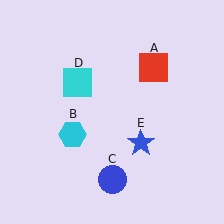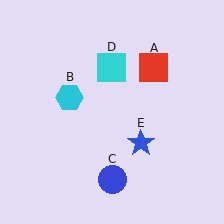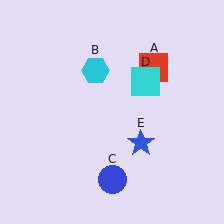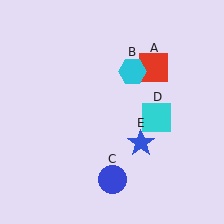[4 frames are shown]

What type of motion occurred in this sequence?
The cyan hexagon (object B), cyan square (object D) rotated clockwise around the center of the scene.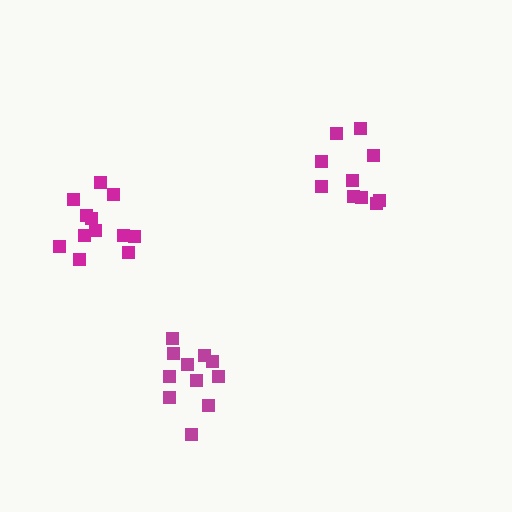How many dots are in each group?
Group 1: 10 dots, Group 2: 12 dots, Group 3: 11 dots (33 total).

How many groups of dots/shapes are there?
There are 3 groups.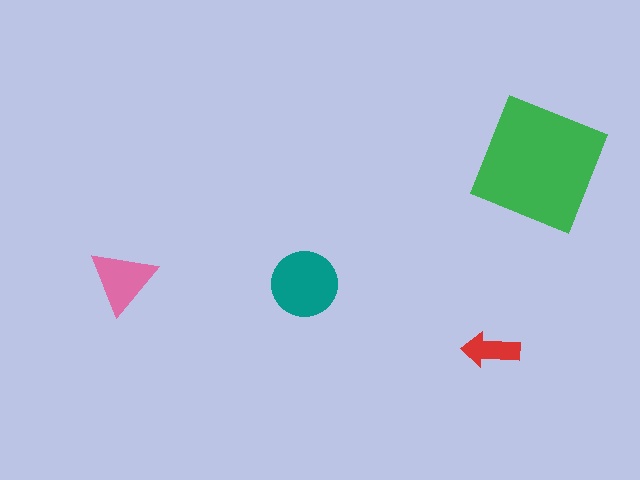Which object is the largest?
The green square.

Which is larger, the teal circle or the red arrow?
The teal circle.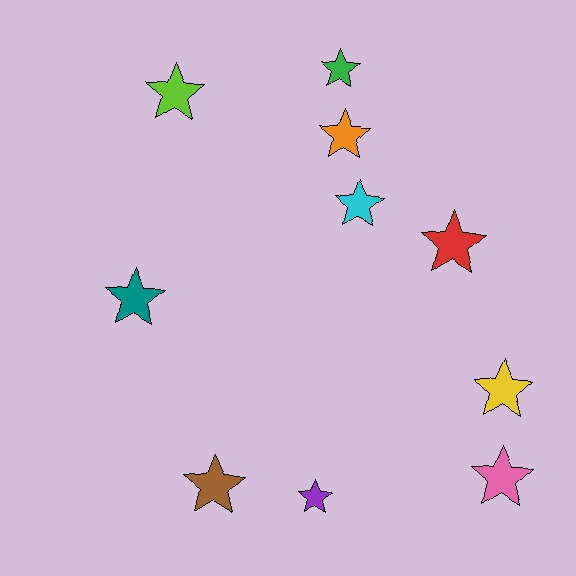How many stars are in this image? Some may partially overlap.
There are 10 stars.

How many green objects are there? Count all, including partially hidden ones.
There is 1 green object.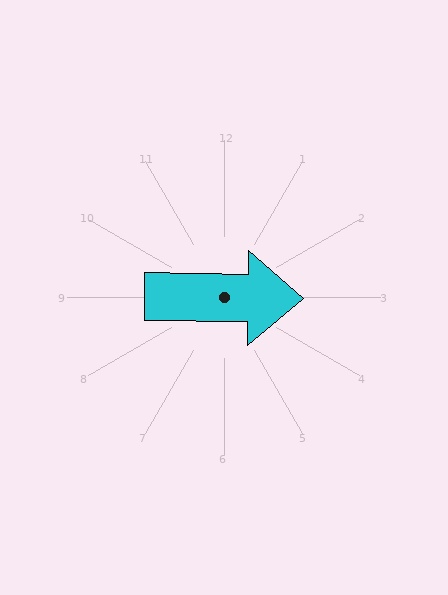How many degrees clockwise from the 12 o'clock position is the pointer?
Approximately 91 degrees.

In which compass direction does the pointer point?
East.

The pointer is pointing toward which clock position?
Roughly 3 o'clock.